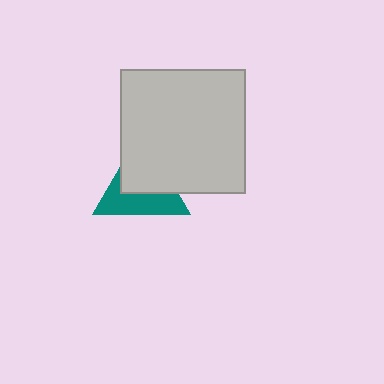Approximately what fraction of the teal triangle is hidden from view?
Roughly 51% of the teal triangle is hidden behind the light gray square.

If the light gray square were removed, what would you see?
You would see the complete teal triangle.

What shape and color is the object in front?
The object in front is a light gray square.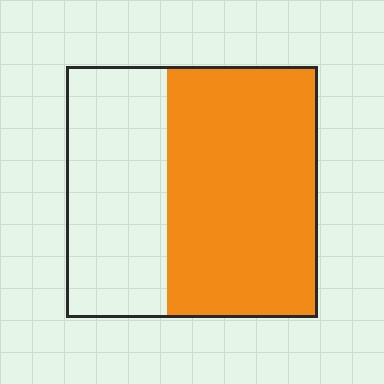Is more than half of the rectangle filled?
Yes.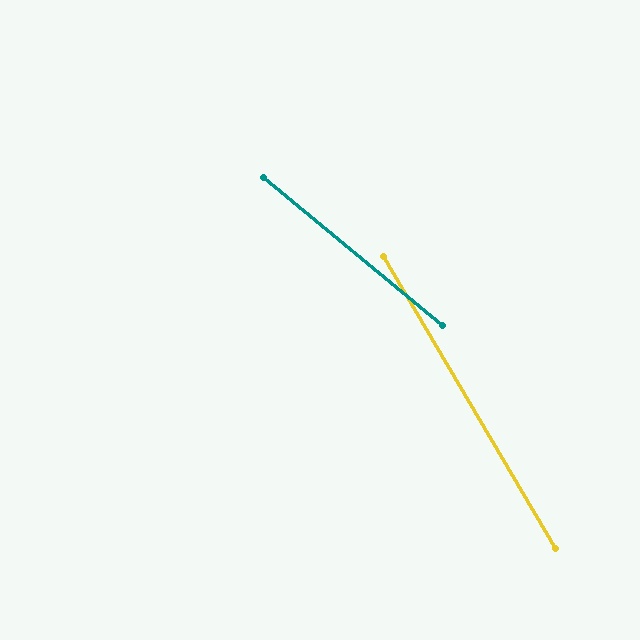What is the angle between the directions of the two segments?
Approximately 20 degrees.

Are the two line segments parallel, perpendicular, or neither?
Neither parallel nor perpendicular — they differ by about 20°.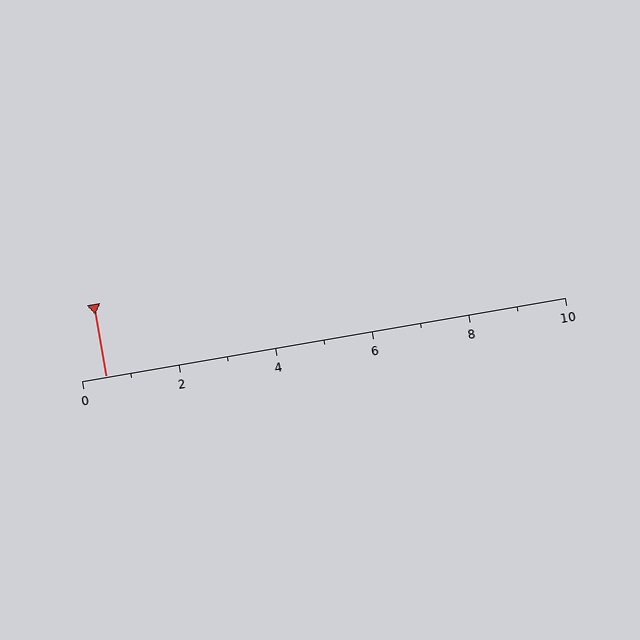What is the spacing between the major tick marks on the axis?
The major ticks are spaced 2 apart.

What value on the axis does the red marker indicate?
The marker indicates approximately 0.5.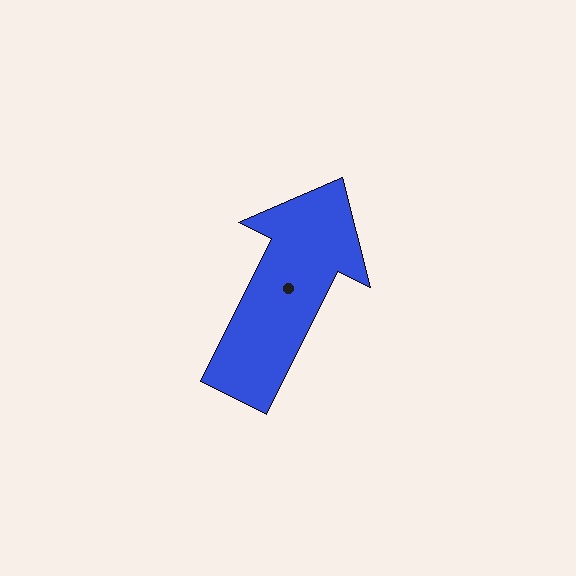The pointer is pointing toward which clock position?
Roughly 1 o'clock.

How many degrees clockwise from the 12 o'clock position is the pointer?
Approximately 26 degrees.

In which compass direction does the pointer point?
Northeast.